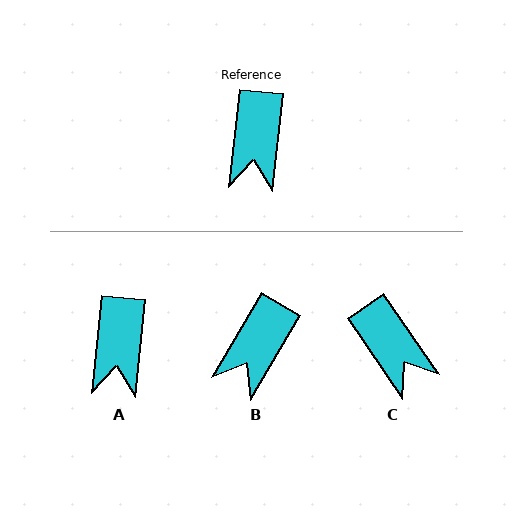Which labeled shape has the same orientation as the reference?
A.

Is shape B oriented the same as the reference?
No, it is off by about 24 degrees.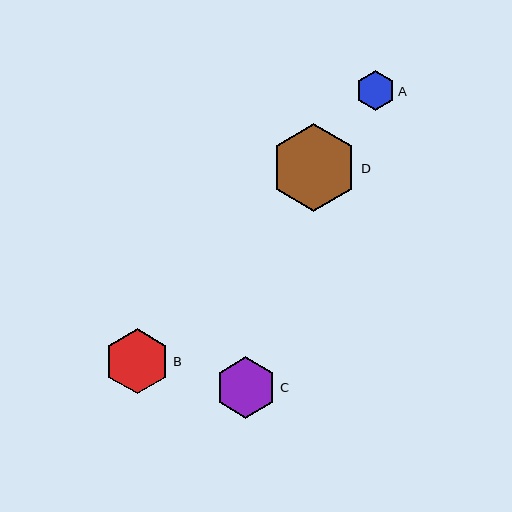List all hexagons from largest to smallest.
From largest to smallest: D, B, C, A.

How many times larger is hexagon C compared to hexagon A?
Hexagon C is approximately 1.5 times the size of hexagon A.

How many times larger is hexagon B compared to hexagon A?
Hexagon B is approximately 1.6 times the size of hexagon A.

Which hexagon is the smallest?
Hexagon A is the smallest with a size of approximately 40 pixels.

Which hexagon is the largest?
Hexagon D is the largest with a size of approximately 87 pixels.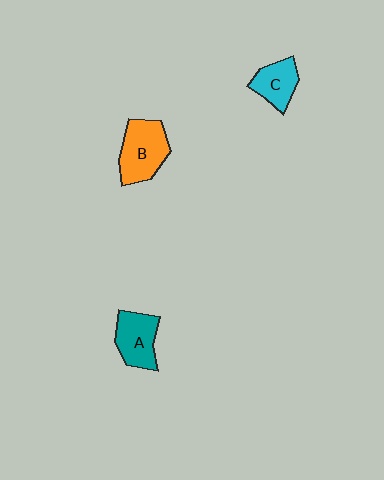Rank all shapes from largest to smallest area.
From largest to smallest: B (orange), A (teal), C (cyan).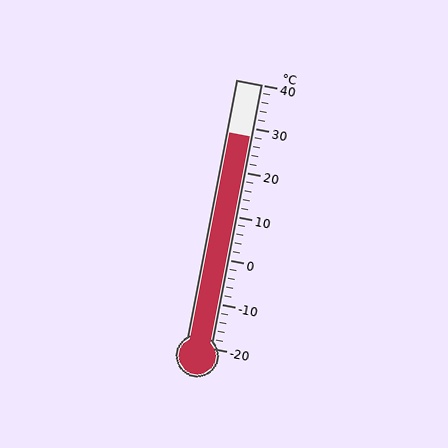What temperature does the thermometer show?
The thermometer shows approximately 28°C.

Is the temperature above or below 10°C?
The temperature is above 10°C.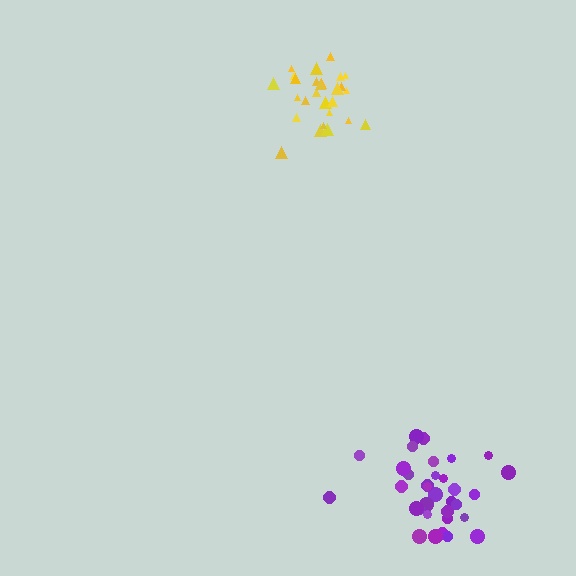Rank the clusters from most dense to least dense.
yellow, purple.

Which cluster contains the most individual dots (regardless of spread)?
Purple (33).